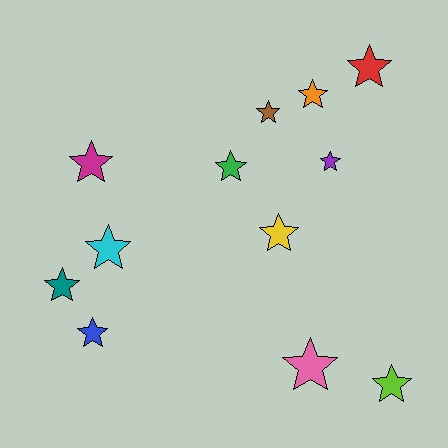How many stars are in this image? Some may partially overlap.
There are 12 stars.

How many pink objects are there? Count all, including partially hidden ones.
There is 1 pink object.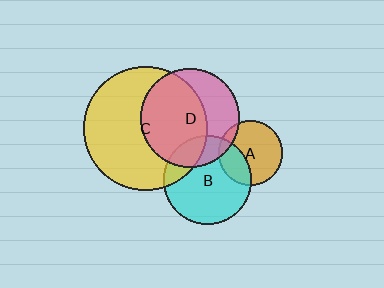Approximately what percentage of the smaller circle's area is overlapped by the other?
Approximately 30%.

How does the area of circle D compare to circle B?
Approximately 1.2 times.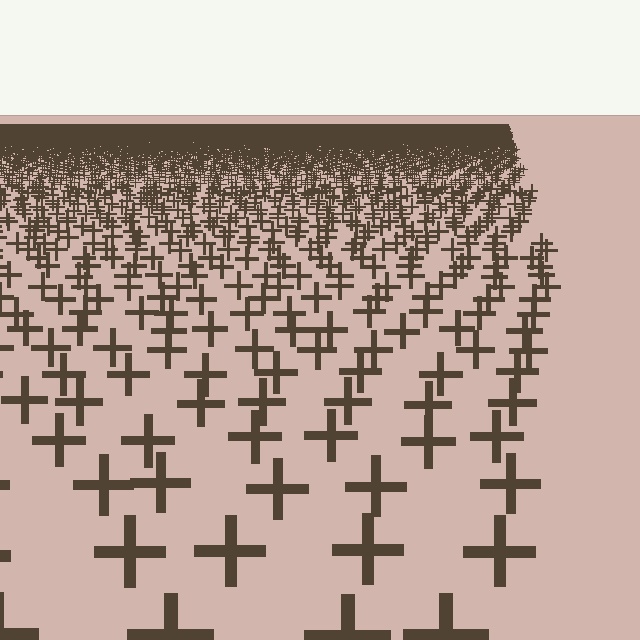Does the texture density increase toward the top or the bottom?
Density increases toward the top.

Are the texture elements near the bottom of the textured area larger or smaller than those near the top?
Larger. Near the bottom, elements are closer to the viewer and appear at a bigger on-screen size.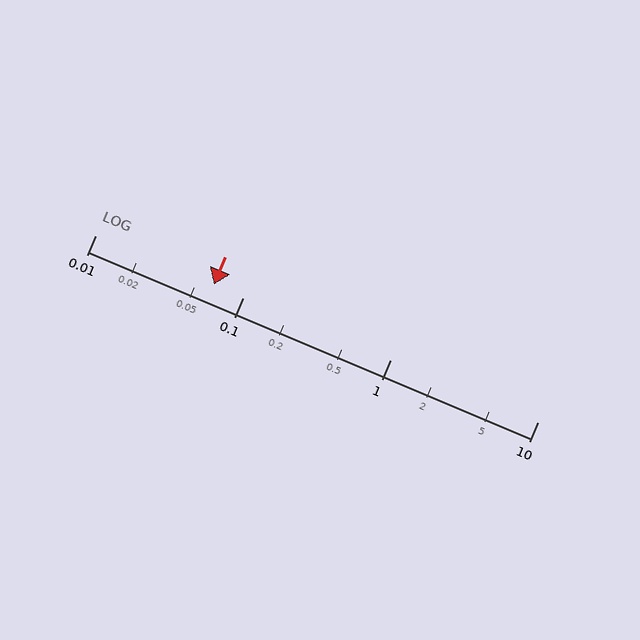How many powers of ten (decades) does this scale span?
The scale spans 3 decades, from 0.01 to 10.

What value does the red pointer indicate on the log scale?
The pointer indicates approximately 0.064.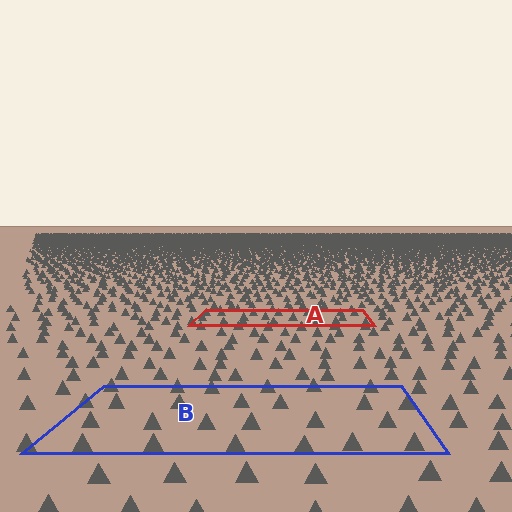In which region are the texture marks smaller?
The texture marks are smaller in region A, because it is farther away.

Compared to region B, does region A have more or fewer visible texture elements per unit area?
Region A has more texture elements per unit area — they are packed more densely because it is farther away.